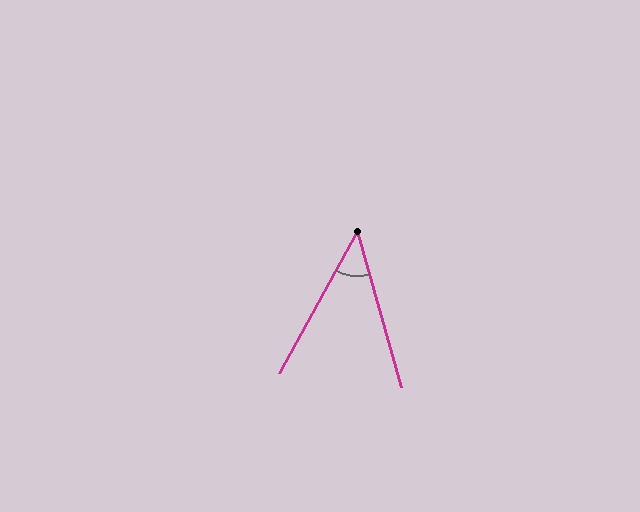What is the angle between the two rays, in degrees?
Approximately 45 degrees.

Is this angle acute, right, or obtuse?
It is acute.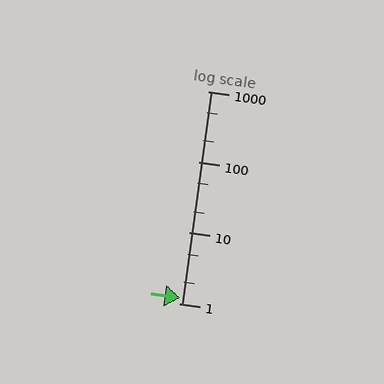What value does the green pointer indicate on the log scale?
The pointer indicates approximately 1.2.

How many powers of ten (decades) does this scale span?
The scale spans 3 decades, from 1 to 1000.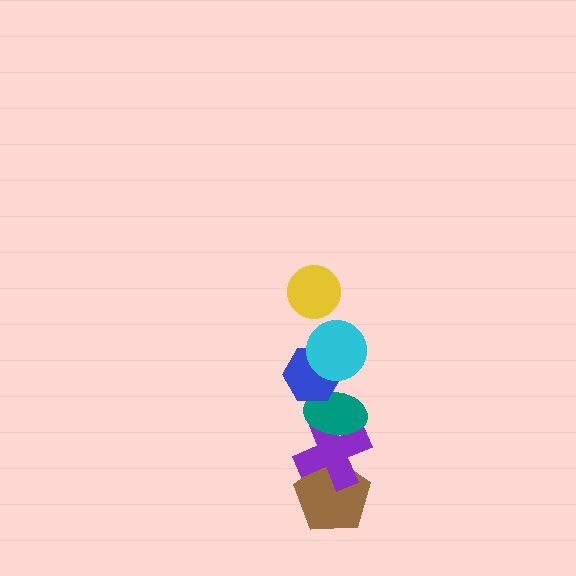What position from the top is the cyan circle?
The cyan circle is 2nd from the top.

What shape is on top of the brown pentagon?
The purple cross is on top of the brown pentagon.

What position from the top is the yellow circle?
The yellow circle is 1st from the top.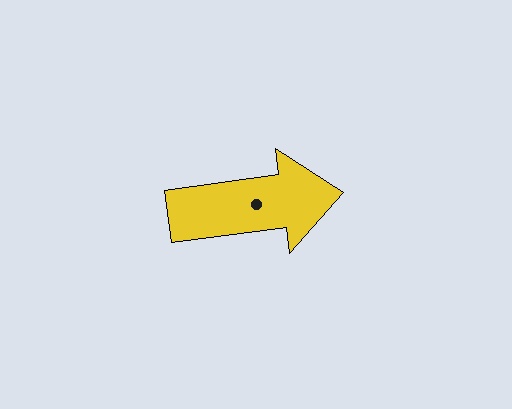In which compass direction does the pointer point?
East.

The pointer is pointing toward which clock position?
Roughly 3 o'clock.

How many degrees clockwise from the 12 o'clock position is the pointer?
Approximately 82 degrees.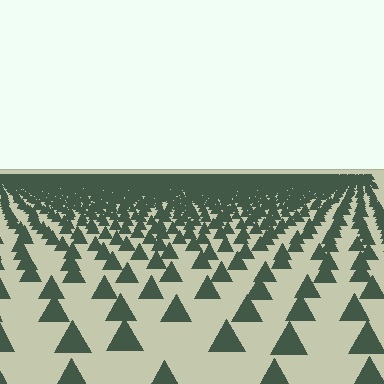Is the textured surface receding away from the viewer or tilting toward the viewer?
The surface is receding away from the viewer. Texture elements get smaller and denser toward the top.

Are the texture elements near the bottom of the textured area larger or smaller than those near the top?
Larger. Near the bottom, elements are closer to the viewer and appear at a bigger on-screen size.